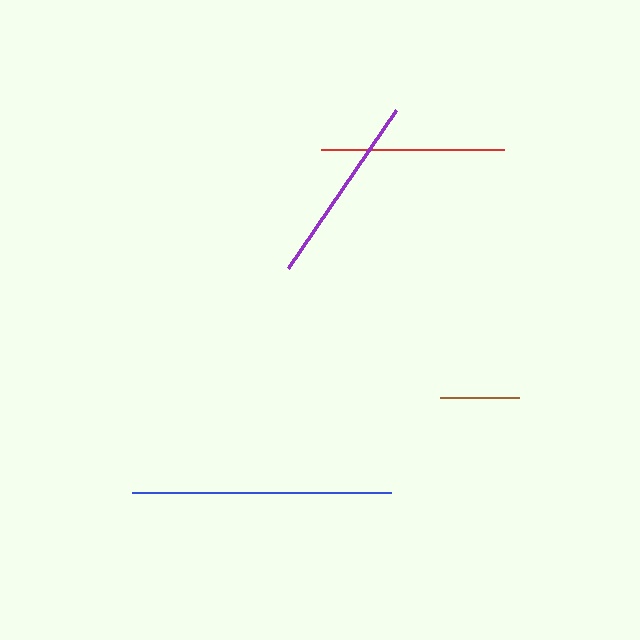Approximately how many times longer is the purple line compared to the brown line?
The purple line is approximately 2.4 times the length of the brown line.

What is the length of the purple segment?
The purple segment is approximately 191 pixels long.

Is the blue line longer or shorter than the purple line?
The blue line is longer than the purple line.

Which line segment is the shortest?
The brown line is the shortest at approximately 79 pixels.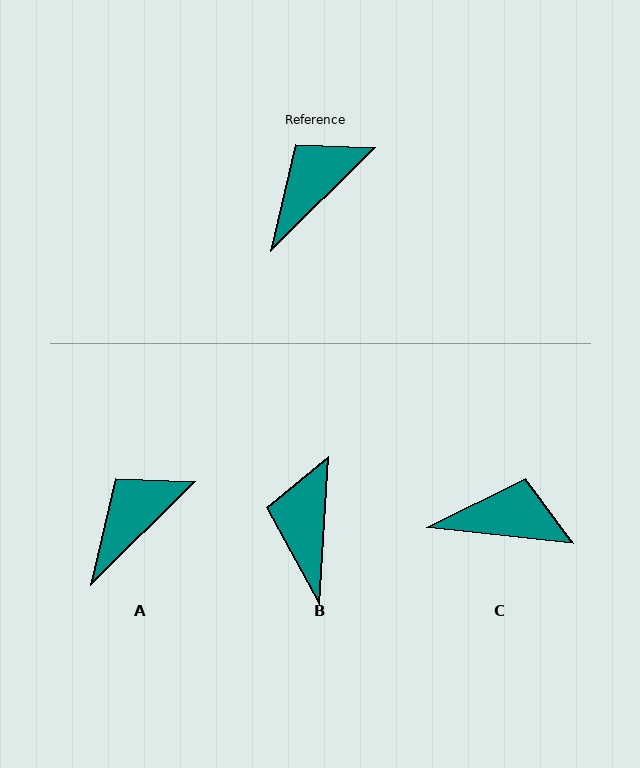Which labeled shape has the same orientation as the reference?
A.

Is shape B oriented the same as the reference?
No, it is off by about 42 degrees.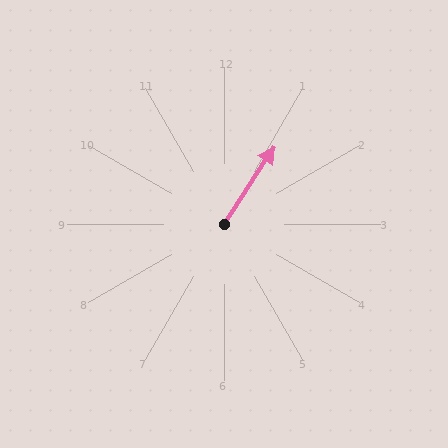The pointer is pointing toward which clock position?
Roughly 1 o'clock.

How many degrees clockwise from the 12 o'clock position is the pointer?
Approximately 33 degrees.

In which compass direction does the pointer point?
Northeast.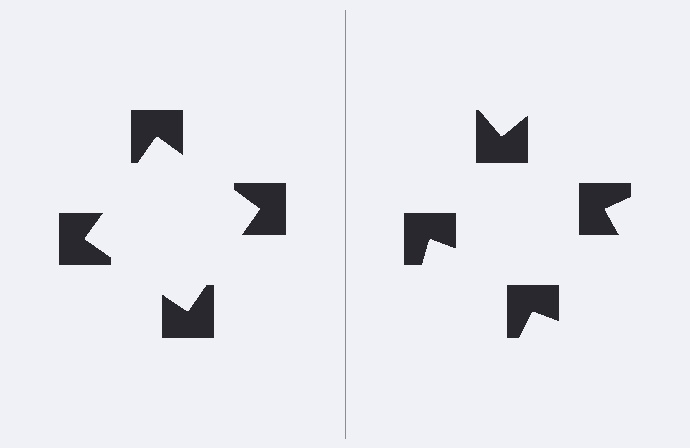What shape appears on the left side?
An illusory square.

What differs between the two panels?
The notched squares are positioned identically on both sides; only the wedge orientations differ. On the left they align to a square; on the right they are misaligned.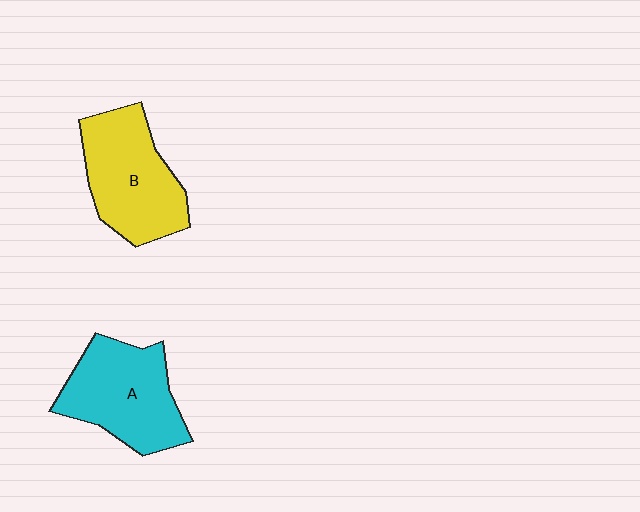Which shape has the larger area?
Shape B (yellow).